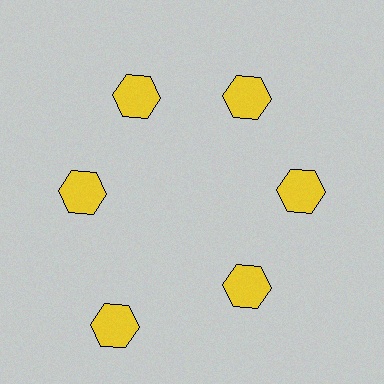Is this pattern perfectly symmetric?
No. The 6 yellow hexagons are arranged in a ring, but one element near the 7 o'clock position is pushed outward from the center, breaking the 6-fold rotational symmetry.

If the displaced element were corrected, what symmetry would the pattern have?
It would have 6-fold rotational symmetry — the pattern would map onto itself every 60 degrees.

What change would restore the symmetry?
The symmetry would be restored by moving it inward, back onto the ring so that all 6 hexagons sit at equal angles and equal distance from the center.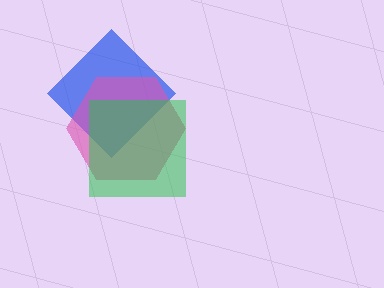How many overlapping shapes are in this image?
There are 3 overlapping shapes in the image.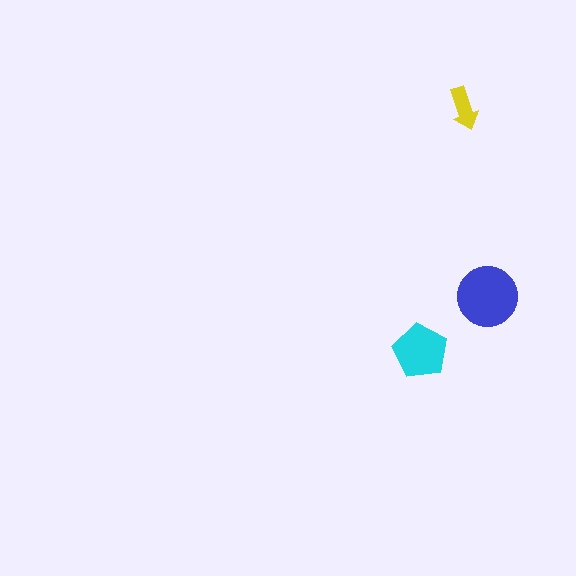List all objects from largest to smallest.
The blue circle, the cyan pentagon, the yellow arrow.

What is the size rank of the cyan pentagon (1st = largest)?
2nd.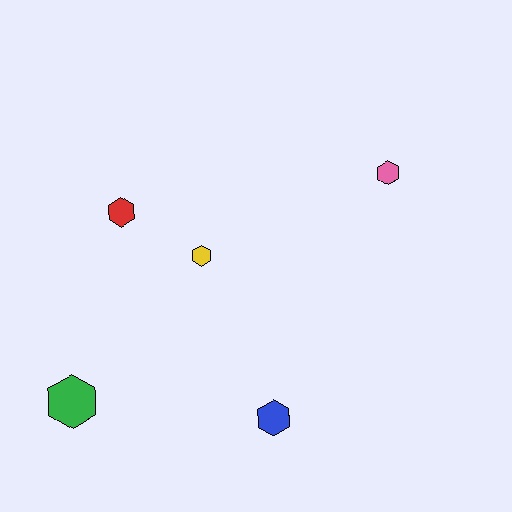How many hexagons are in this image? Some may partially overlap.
There are 5 hexagons.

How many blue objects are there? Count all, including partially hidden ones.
There is 1 blue object.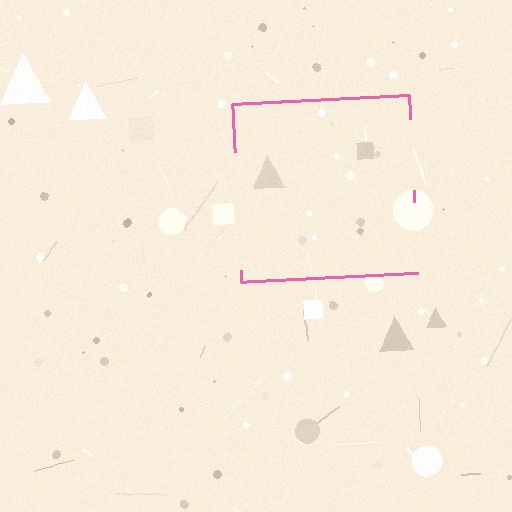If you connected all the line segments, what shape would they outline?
They would outline a square.